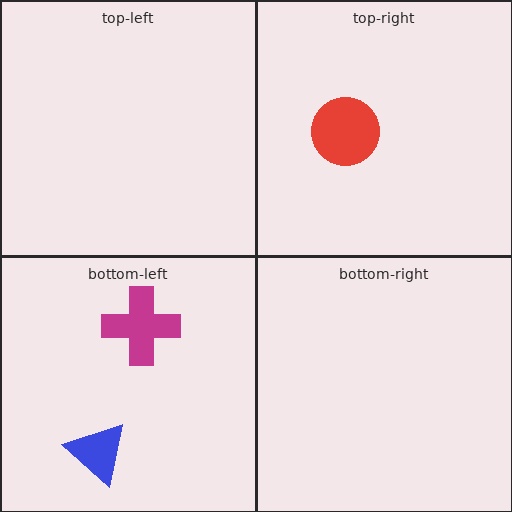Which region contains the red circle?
The top-right region.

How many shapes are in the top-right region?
1.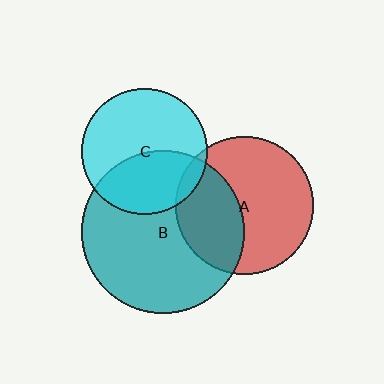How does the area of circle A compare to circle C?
Approximately 1.2 times.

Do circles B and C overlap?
Yes.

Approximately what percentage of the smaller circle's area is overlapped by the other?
Approximately 40%.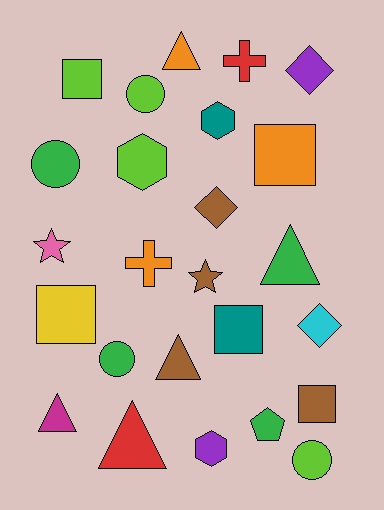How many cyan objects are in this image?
There is 1 cyan object.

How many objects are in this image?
There are 25 objects.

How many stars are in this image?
There are 2 stars.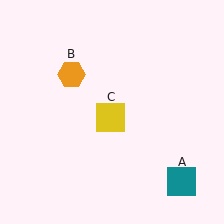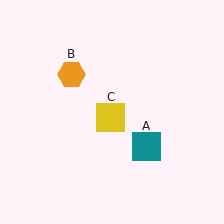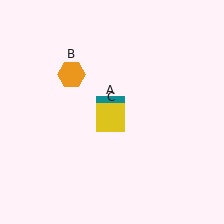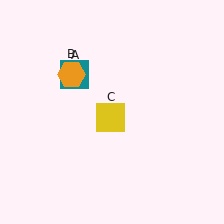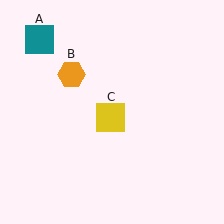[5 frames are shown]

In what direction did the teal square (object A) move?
The teal square (object A) moved up and to the left.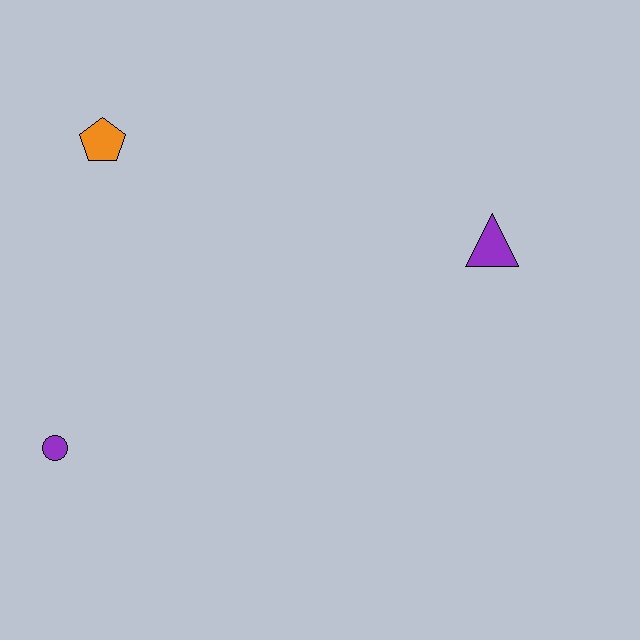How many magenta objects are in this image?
There are no magenta objects.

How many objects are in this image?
There are 3 objects.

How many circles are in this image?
There is 1 circle.